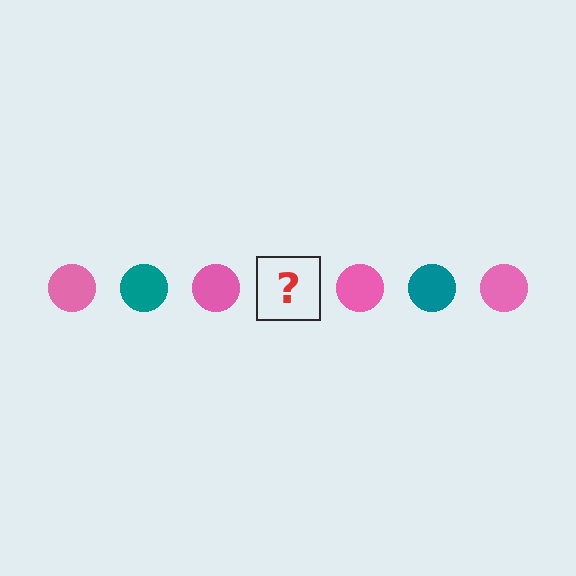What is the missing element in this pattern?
The missing element is a teal circle.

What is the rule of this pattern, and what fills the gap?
The rule is that the pattern cycles through pink, teal circles. The gap should be filled with a teal circle.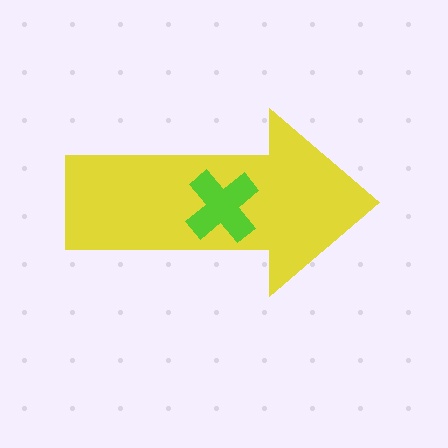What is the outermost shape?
The yellow arrow.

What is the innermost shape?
The lime cross.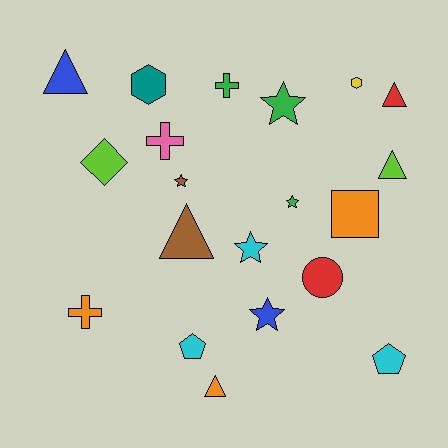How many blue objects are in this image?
There are 2 blue objects.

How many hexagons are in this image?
There are 2 hexagons.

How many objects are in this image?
There are 20 objects.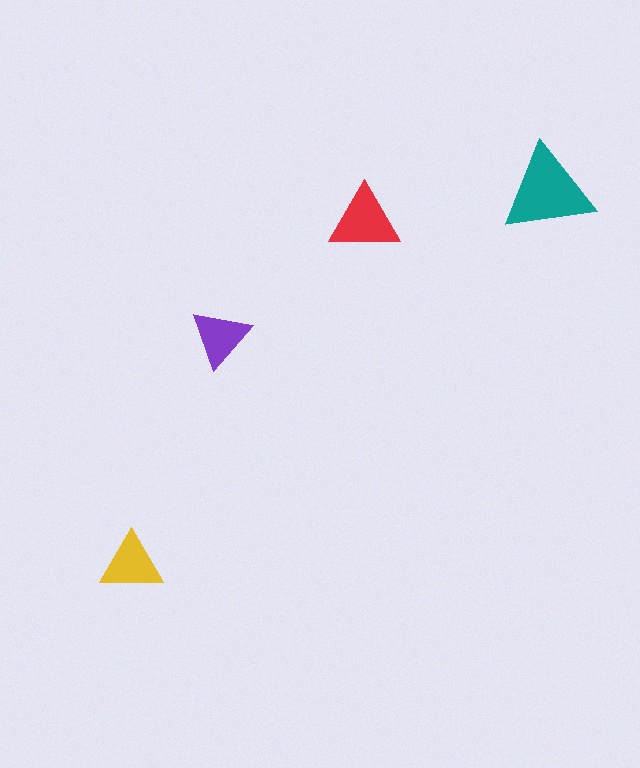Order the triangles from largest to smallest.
the teal one, the red one, the yellow one, the purple one.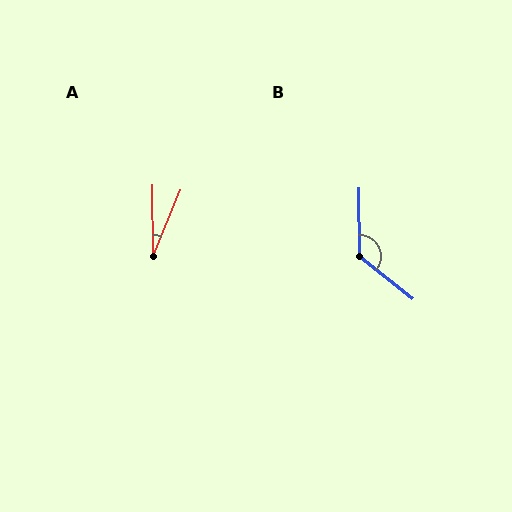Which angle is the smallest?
A, at approximately 23 degrees.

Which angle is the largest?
B, at approximately 129 degrees.